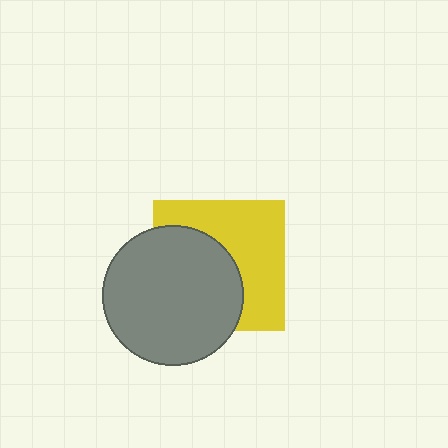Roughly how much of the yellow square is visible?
About half of it is visible (roughly 52%).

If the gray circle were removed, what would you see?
You would see the complete yellow square.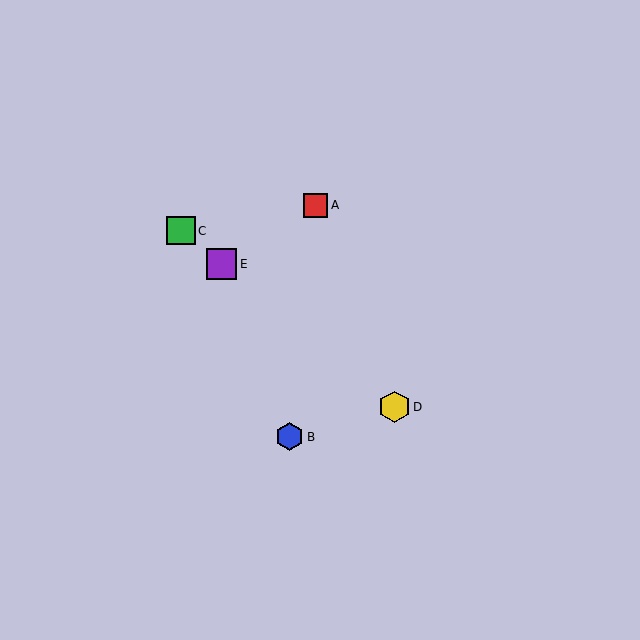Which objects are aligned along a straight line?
Objects C, D, E are aligned along a straight line.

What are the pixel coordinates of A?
Object A is at (316, 206).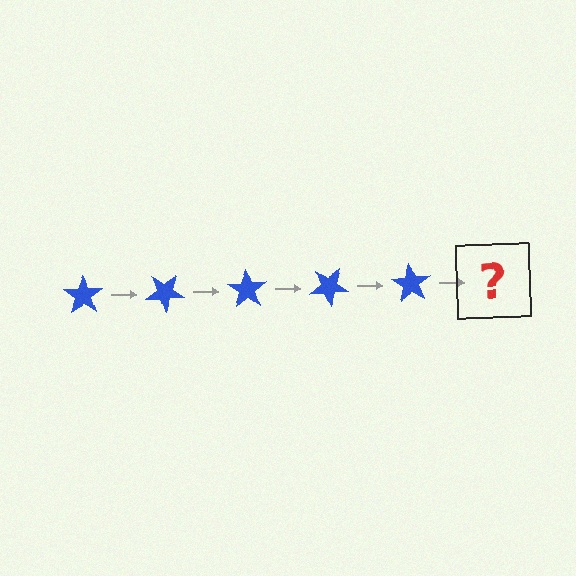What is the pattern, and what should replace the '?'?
The pattern is that the star rotates 35 degrees each step. The '?' should be a blue star rotated 175 degrees.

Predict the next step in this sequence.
The next step is a blue star rotated 175 degrees.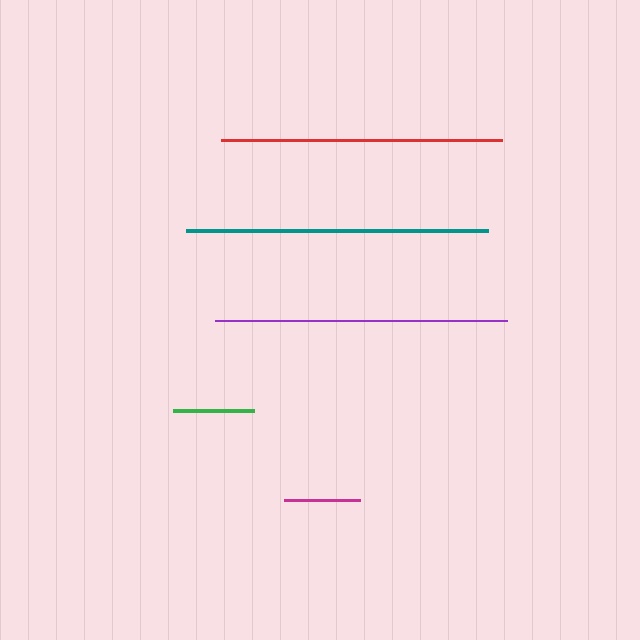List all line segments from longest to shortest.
From longest to shortest: teal, purple, red, green, magenta.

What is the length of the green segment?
The green segment is approximately 81 pixels long.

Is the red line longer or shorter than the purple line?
The purple line is longer than the red line.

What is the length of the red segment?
The red segment is approximately 280 pixels long.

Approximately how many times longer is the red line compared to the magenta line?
The red line is approximately 3.7 times the length of the magenta line.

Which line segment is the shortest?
The magenta line is the shortest at approximately 76 pixels.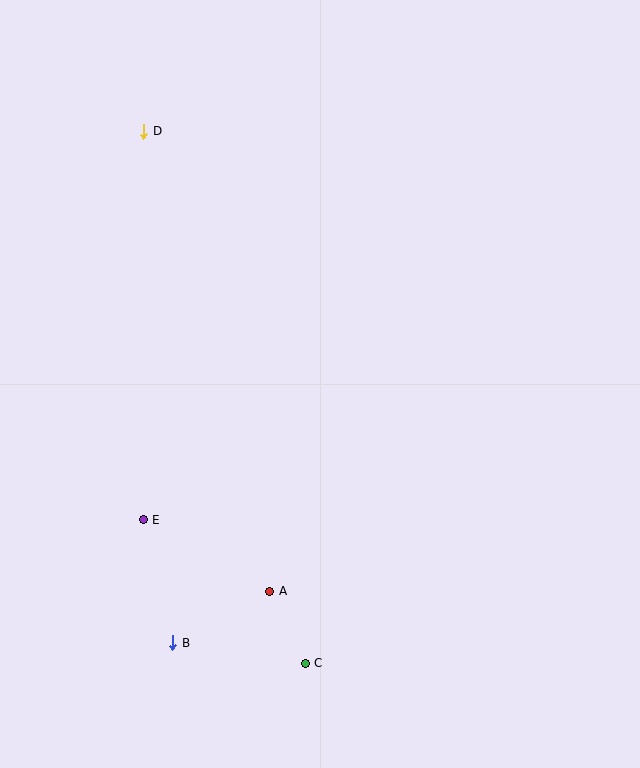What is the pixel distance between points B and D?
The distance between B and D is 513 pixels.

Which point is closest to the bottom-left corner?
Point B is closest to the bottom-left corner.